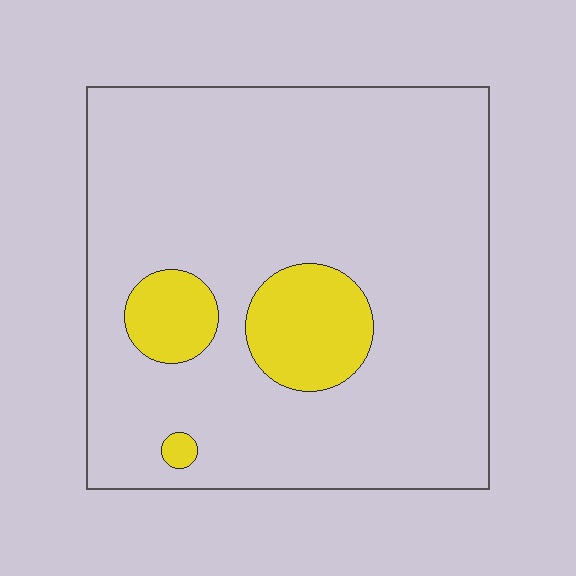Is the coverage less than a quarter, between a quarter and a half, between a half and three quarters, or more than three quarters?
Less than a quarter.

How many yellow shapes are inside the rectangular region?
3.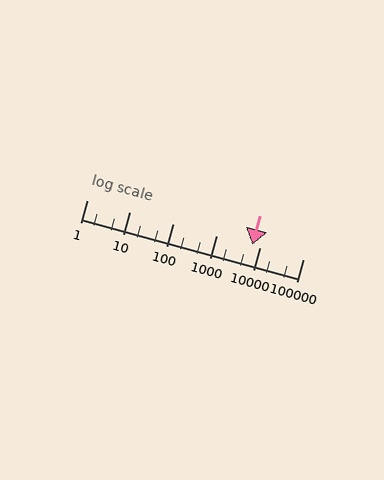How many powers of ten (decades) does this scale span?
The scale spans 5 decades, from 1 to 100000.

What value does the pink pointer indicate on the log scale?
The pointer indicates approximately 6700.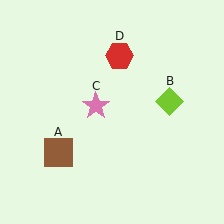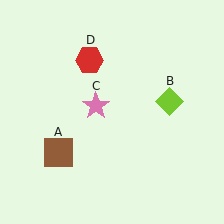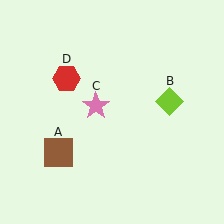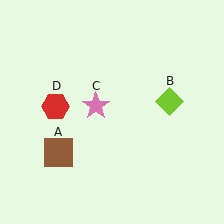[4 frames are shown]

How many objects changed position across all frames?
1 object changed position: red hexagon (object D).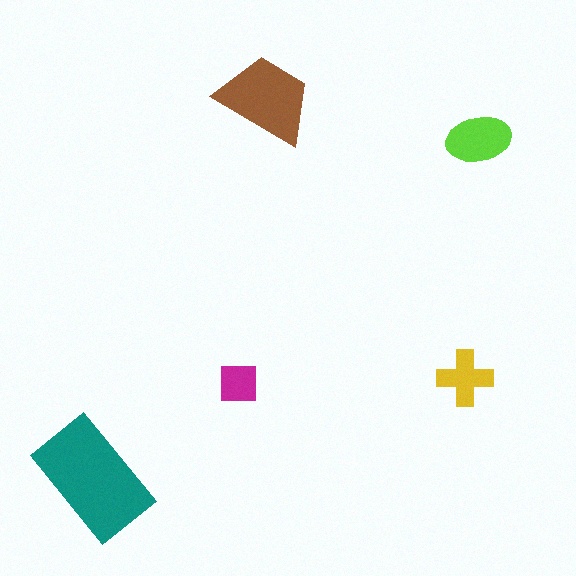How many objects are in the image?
There are 5 objects in the image.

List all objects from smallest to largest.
The magenta square, the yellow cross, the lime ellipse, the brown trapezoid, the teal rectangle.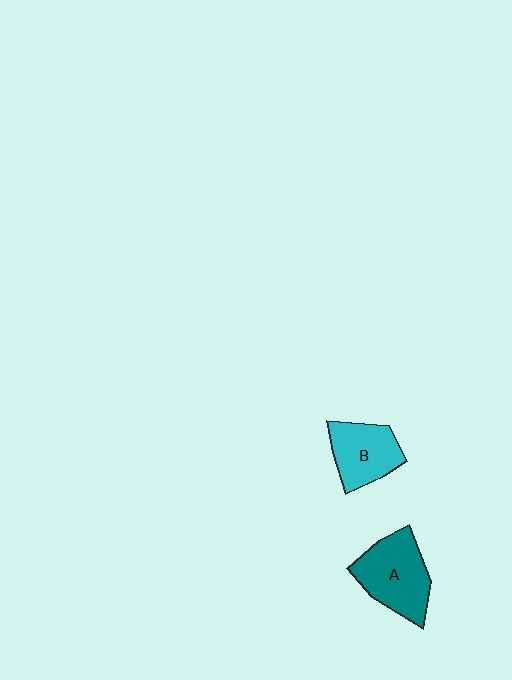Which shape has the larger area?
Shape A (teal).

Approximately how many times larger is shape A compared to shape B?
Approximately 1.3 times.